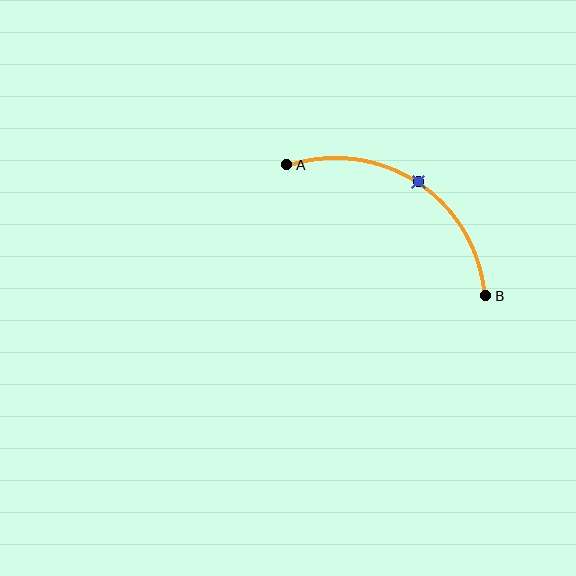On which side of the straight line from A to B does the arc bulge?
The arc bulges above the straight line connecting A and B.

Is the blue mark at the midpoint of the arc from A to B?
Yes. The blue mark lies on the arc at equal arc-length from both A and B — it is the arc midpoint.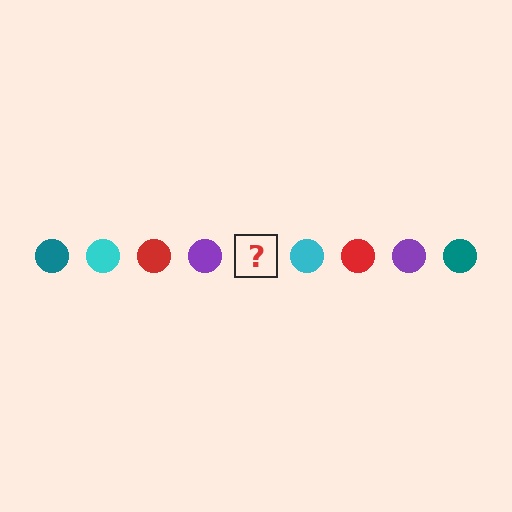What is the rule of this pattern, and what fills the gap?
The rule is that the pattern cycles through teal, cyan, red, purple circles. The gap should be filled with a teal circle.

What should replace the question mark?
The question mark should be replaced with a teal circle.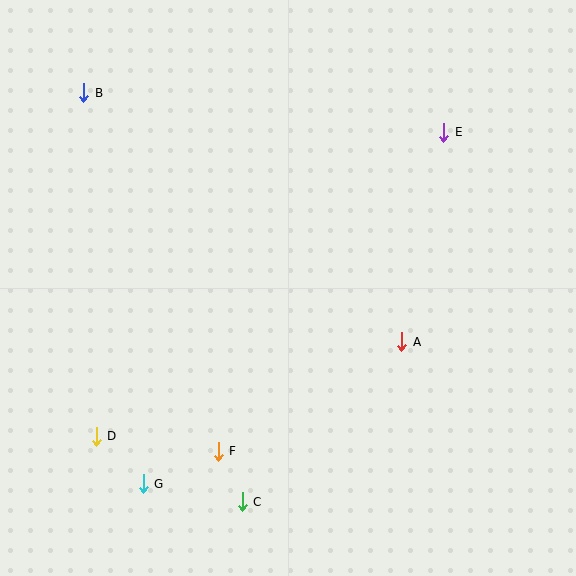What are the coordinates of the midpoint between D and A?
The midpoint between D and A is at (249, 389).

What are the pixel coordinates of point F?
Point F is at (218, 451).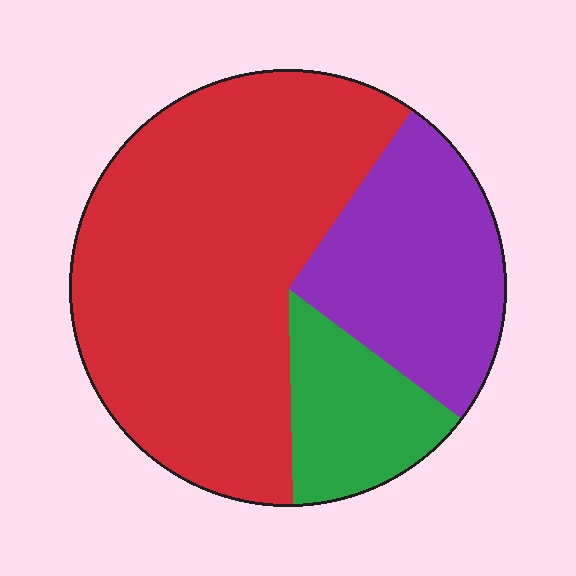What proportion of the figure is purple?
Purple takes up about one quarter (1/4) of the figure.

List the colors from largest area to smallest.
From largest to smallest: red, purple, green.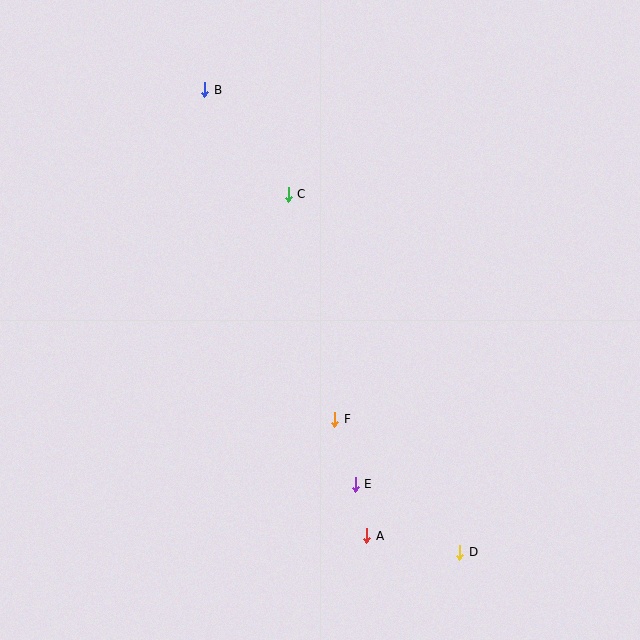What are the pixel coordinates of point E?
Point E is at (355, 484).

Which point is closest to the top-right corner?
Point C is closest to the top-right corner.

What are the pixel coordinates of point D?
Point D is at (460, 552).